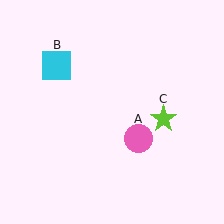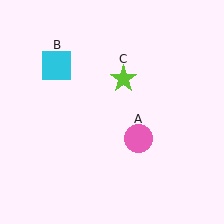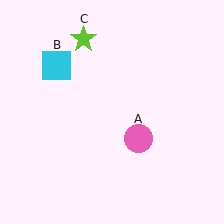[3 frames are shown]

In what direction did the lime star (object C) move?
The lime star (object C) moved up and to the left.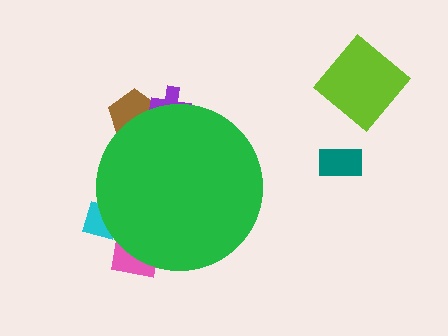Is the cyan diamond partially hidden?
Yes, the cyan diamond is partially hidden behind the green circle.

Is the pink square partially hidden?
Yes, the pink square is partially hidden behind the green circle.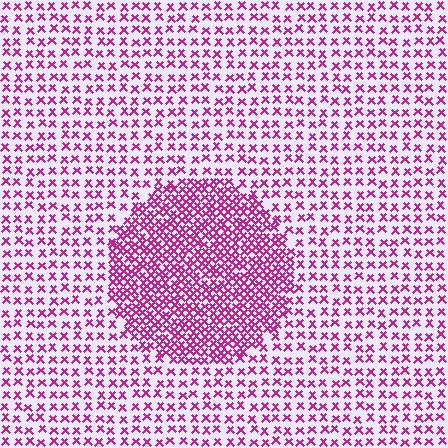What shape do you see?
I see a circle.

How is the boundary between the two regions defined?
The boundary is defined by a change in element density (approximately 2.3x ratio). All elements are the same color, size, and shape.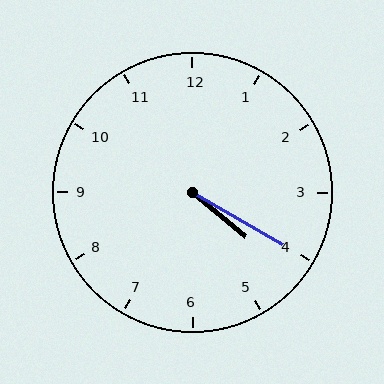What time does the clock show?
4:20.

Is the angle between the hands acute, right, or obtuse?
It is acute.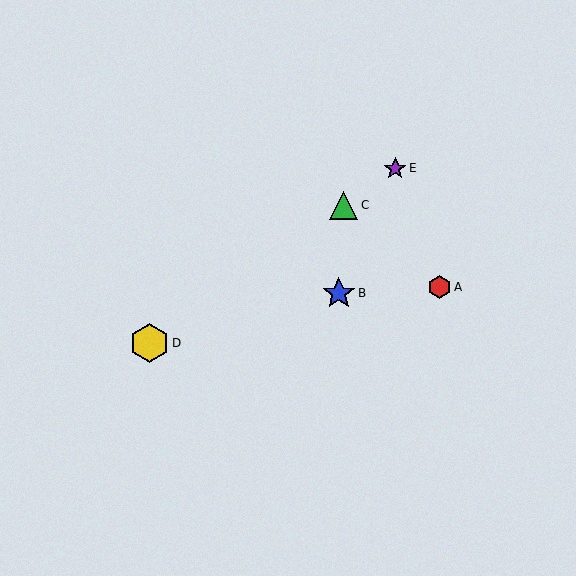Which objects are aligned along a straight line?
Objects C, D, E are aligned along a straight line.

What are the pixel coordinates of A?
Object A is at (439, 287).